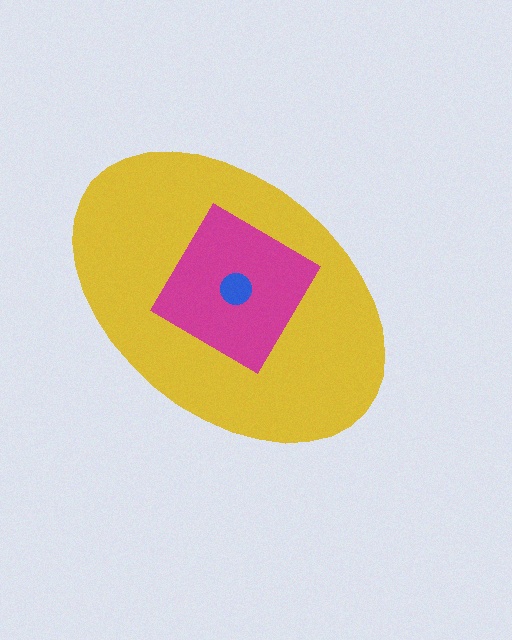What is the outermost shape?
The yellow ellipse.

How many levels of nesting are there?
3.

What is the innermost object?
The blue circle.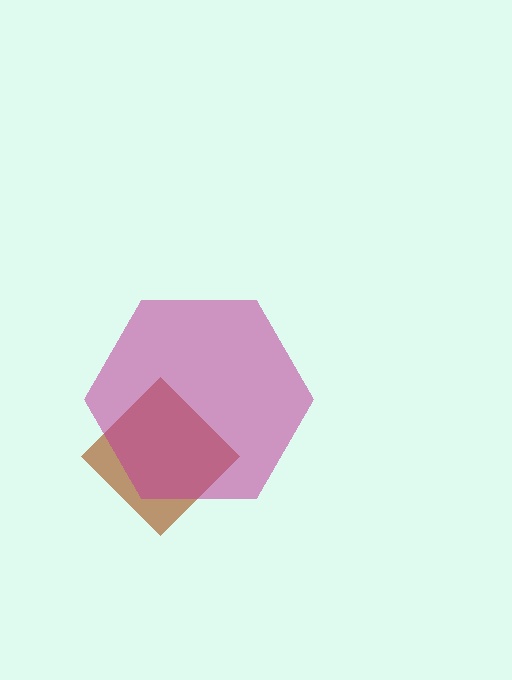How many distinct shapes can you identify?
There are 2 distinct shapes: a brown diamond, a magenta hexagon.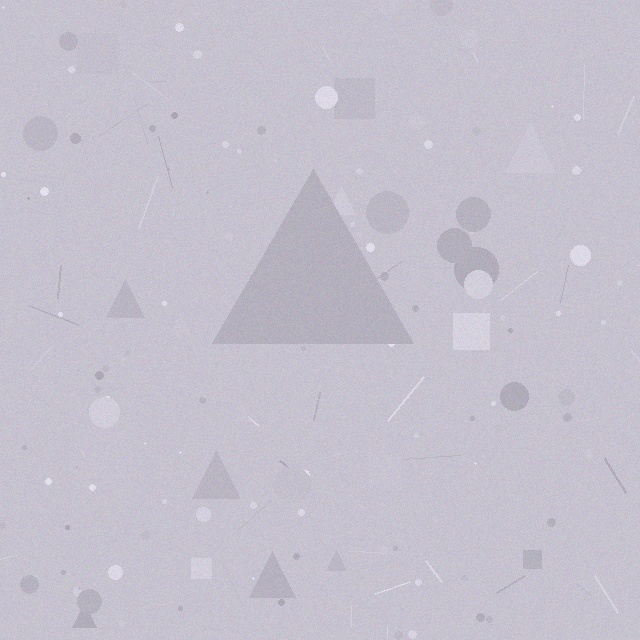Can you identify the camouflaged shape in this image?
The camouflaged shape is a triangle.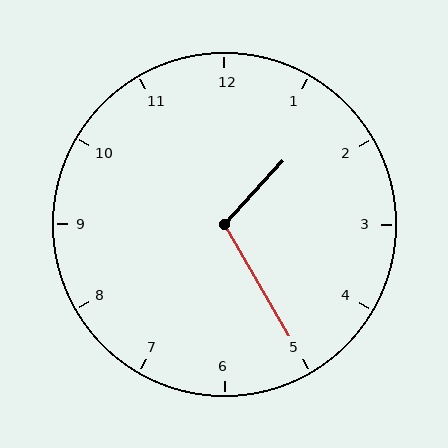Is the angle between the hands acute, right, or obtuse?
It is obtuse.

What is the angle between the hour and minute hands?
Approximately 108 degrees.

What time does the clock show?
1:25.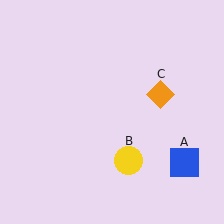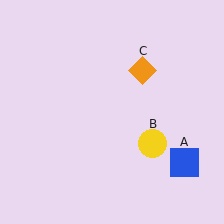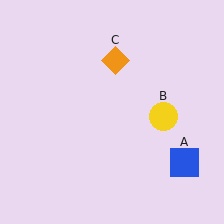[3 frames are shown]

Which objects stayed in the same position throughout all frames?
Blue square (object A) remained stationary.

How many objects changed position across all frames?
2 objects changed position: yellow circle (object B), orange diamond (object C).